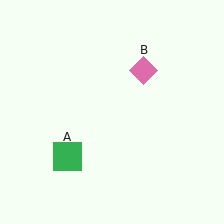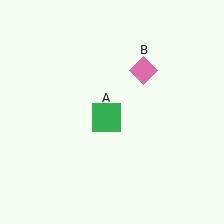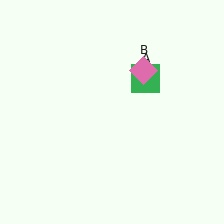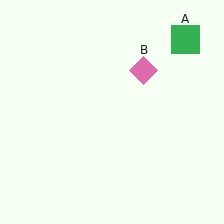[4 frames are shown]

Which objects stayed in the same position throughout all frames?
Pink diamond (object B) remained stationary.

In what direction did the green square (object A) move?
The green square (object A) moved up and to the right.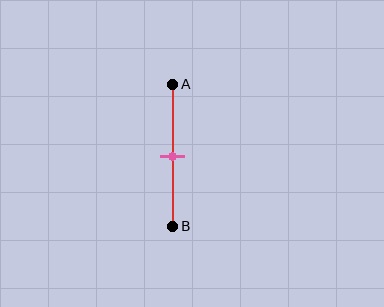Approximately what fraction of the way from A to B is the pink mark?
The pink mark is approximately 50% of the way from A to B.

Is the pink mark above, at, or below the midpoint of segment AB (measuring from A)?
The pink mark is approximately at the midpoint of segment AB.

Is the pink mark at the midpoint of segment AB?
Yes, the mark is approximately at the midpoint.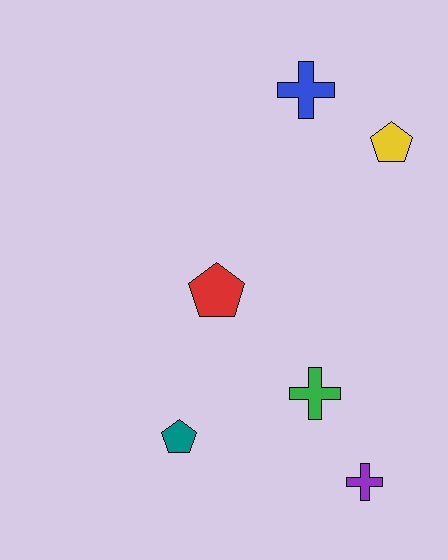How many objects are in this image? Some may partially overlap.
There are 6 objects.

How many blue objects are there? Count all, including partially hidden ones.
There is 1 blue object.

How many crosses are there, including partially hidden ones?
There are 3 crosses.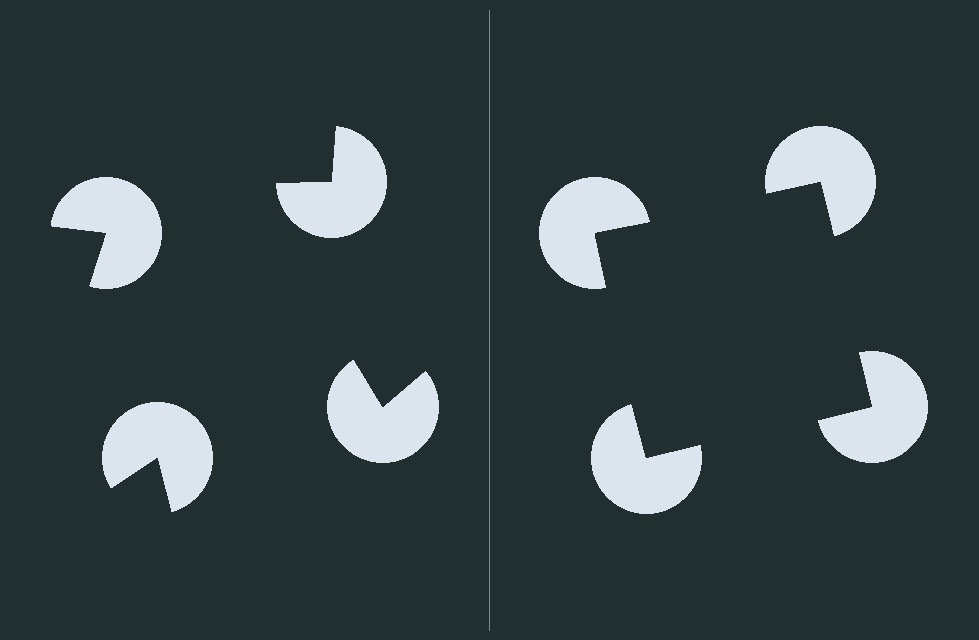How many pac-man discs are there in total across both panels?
8 — 4 on each side.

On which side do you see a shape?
An illusory square appears on the right side. On the left side the wedge cuts are rotated, so no coherent shape forms.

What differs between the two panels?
The pac-man discs are positioned identically on both sides; only the wedge orientations differ. On the right they align to a square; on the left they are misaligned.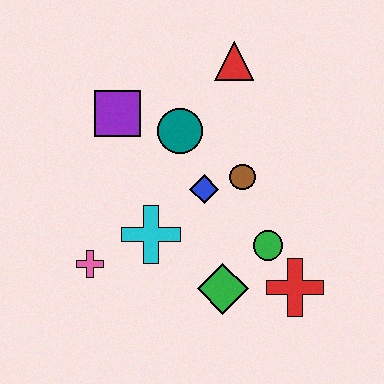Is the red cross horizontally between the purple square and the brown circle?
No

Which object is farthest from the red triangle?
The pink cross is farthest from the red triangle.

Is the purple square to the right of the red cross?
No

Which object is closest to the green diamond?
The green circle is closest to the green diamond.